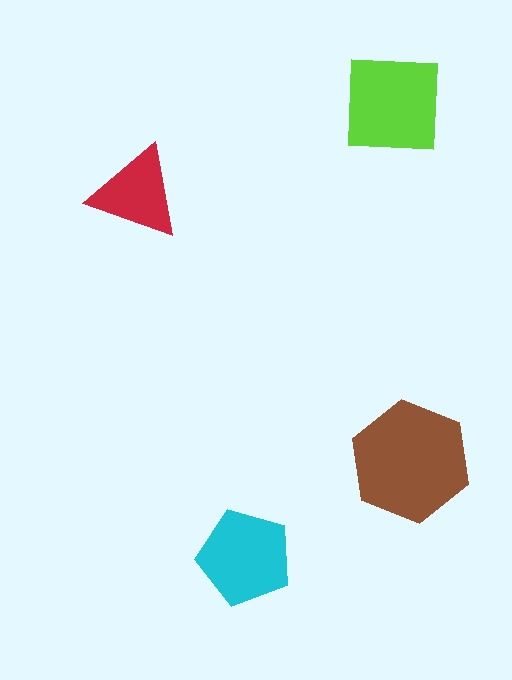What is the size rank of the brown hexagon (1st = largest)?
1st.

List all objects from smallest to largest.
The red triangle, the cyan pentagon, the lime square, the brown hexagon.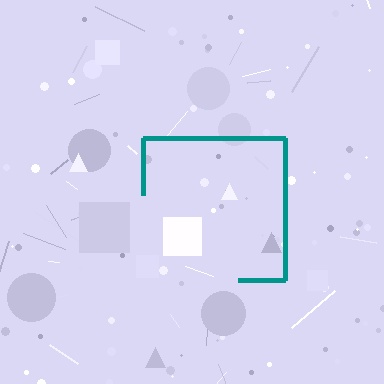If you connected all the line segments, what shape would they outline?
They would outline a square.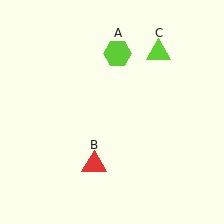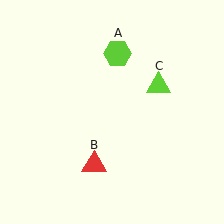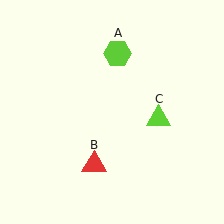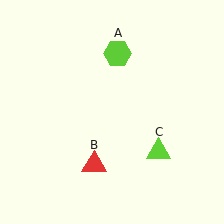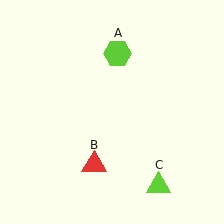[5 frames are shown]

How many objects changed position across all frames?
1 object changed position: lime triangle (object C).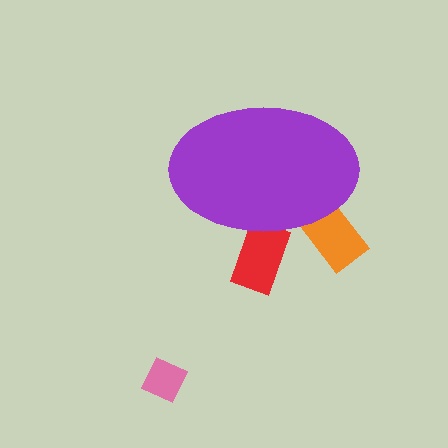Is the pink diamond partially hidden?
No, the pink diamond is fully visible.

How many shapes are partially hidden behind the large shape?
2 shapes are partially hidden.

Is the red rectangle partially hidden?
Yes, the red rectangle is partially hidden behind the purple ellipse.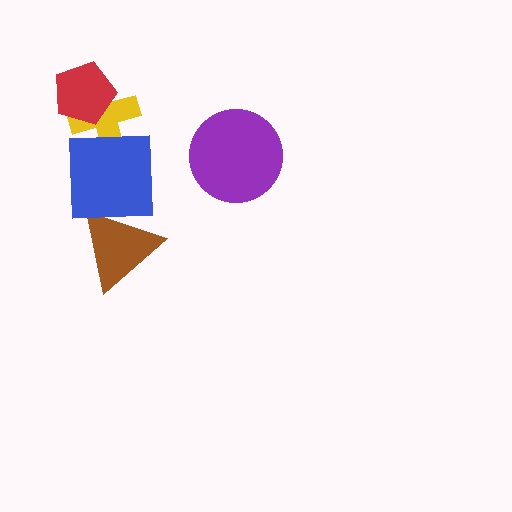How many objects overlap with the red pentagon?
1 object overlaps with the red pentagon.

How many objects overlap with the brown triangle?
1 object overlaps with the brown triangle.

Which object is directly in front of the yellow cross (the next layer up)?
The red pentagon is directly in front of the yellow cross.